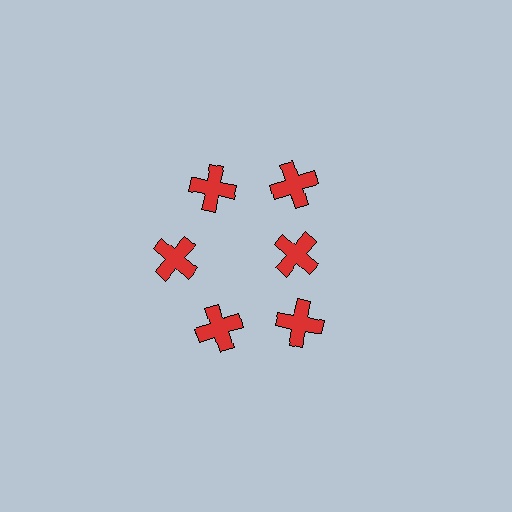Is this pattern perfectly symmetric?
No. The 6 red crosses are arranged in a ring, but one element near the 3 o'clock position is pulled inward toward the center, breaking the 6-fold rotational symmetry.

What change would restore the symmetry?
The symmetry would be restored by moving it outward, back onto the ring so that all 6 crosses sit at equal angles and equal distance from the center.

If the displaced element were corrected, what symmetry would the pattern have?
It would have 6-fold rotational symmetry — the pattern would map onto itself every 60 degrees.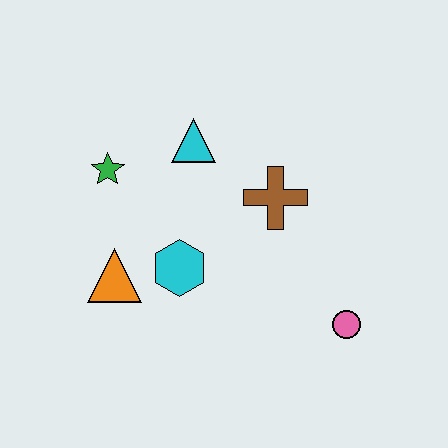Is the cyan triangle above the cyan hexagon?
Yes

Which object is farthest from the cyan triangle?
The pink circle is farthest from the cyan triangle.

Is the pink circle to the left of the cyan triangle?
No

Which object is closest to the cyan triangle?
The green star is closest to the cyan triangle.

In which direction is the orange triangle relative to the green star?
The orange triangle is below the green star.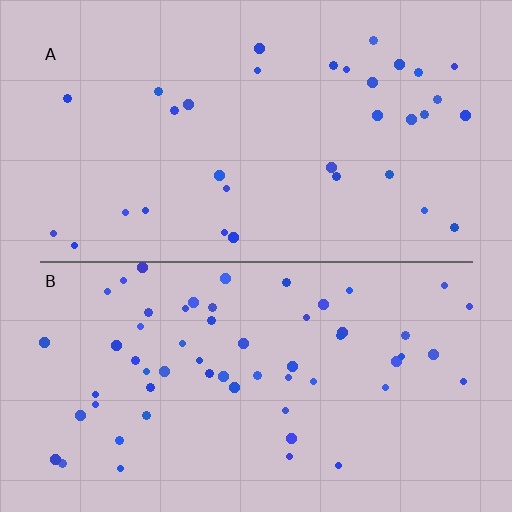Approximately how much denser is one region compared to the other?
Approximately 1.7× — region B over region A.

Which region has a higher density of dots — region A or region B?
B (the bottom).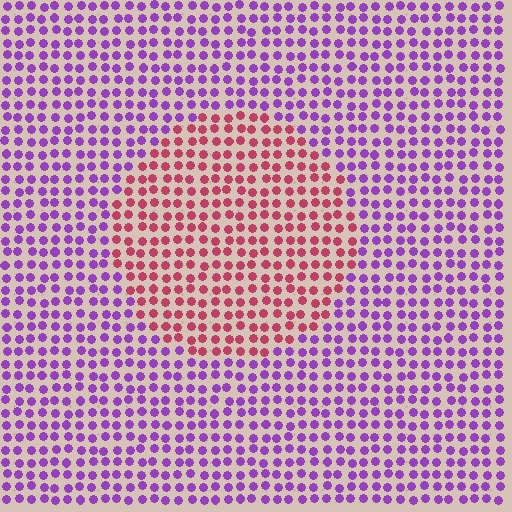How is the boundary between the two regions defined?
The boundary is defined purely by a slight shift in hue (about 62 degrees). Spacing, size, and orientation are identical on both sides.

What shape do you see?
I see a circle.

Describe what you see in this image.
The image is filled with small purple elements in a uniform arrangement. A circle-shaped region is visible where the elements are tinted to a slightly different hue, forming a subtle color boundary.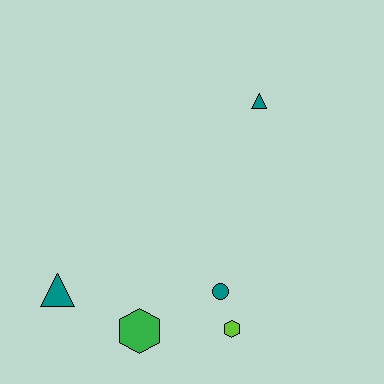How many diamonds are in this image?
There are no diamonds.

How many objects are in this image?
There are 5 objects.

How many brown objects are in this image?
There are no brown objects.